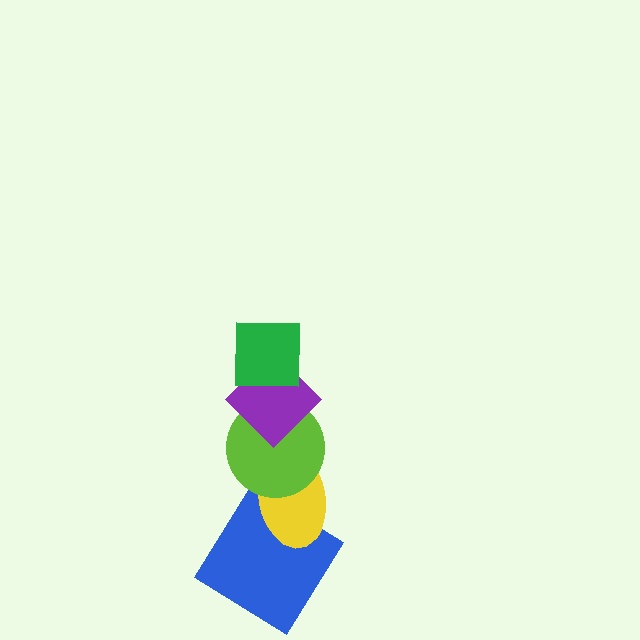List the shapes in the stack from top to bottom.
From top to bottom: the green square, the purple diamond, the lime circle, the yellow ellipse, the blue diamond.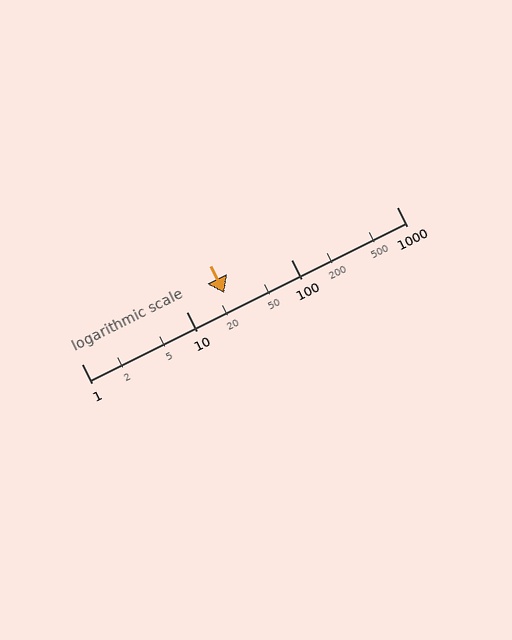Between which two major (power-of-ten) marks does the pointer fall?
The pointer is between 10 and 100.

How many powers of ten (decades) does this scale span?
The scale spans 3 decades, from 1 to 1000.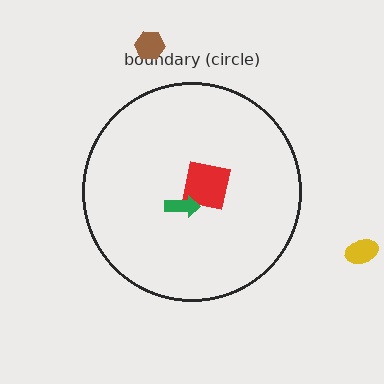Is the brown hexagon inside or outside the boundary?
Outside.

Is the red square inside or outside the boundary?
Inside.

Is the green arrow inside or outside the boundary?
Inside.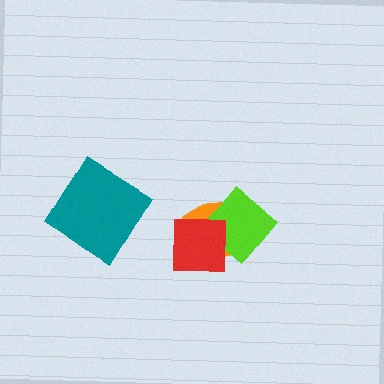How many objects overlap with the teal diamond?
0 objects overlap with the teal diamond.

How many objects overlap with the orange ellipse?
2 objects overlap with the orange ellipse.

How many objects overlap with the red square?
2 objects overlap with the red square.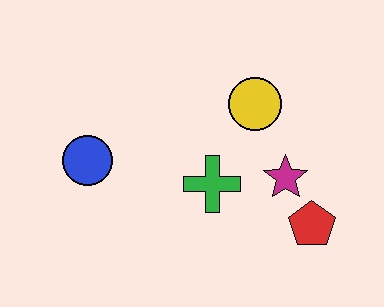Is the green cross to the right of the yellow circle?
No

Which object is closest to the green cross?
The magenta star is closest to the green cross.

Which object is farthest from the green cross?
The blue circle is farthest from the green cross.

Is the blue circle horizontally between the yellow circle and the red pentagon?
No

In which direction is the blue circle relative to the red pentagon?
The blue circle is to the left of the red pentagon.